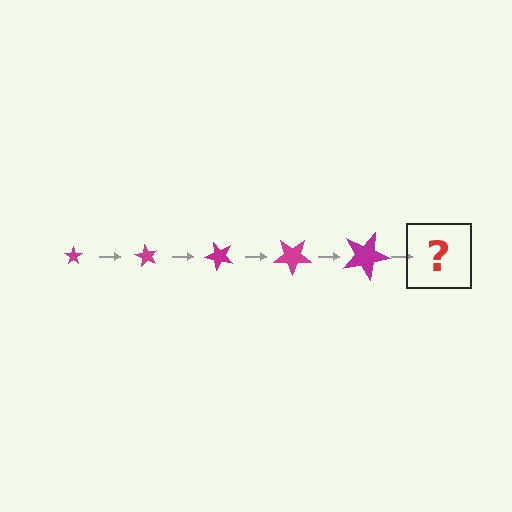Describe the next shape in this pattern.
It should be a star, larger than the previous one and rotated 300 degrees from the start.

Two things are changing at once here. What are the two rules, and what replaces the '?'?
The two rules are that the star grows larger each step and it rotates 60 degrees each step. The '?' should be a star, larger than the previous one and rotated 300 degrees from the start.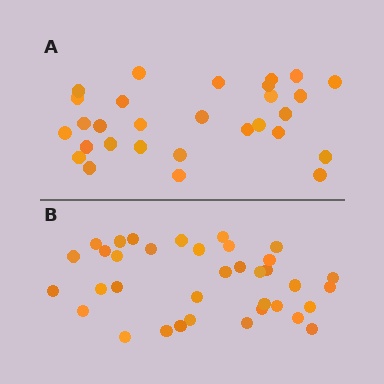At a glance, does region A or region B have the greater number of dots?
Region B (the bottom region) has more dots.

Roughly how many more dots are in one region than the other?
Region B has roughly 8 or so more dots than region A.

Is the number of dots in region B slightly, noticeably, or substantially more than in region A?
Region B has only slightly more — the two regions are fairly close. The ratio is roughly 1.2 to 1.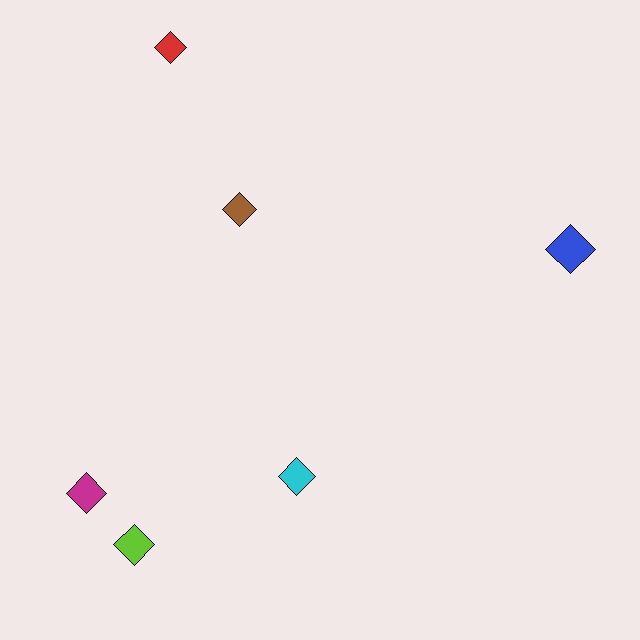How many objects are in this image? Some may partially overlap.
There are 6 objects.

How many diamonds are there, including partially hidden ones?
There are 6 diamonds.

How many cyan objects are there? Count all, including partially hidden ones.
There is 1 cyan object.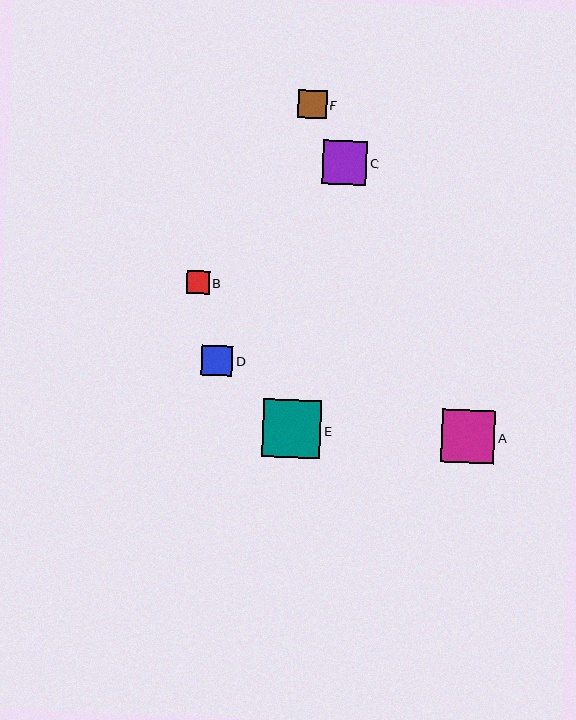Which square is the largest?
Square E is the largest with a size of approximately 58 pixels.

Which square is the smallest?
Square B is the smallest with a size of approximately 22 pixels.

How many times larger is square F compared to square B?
Square F is approximately 1.3 times the size of square B.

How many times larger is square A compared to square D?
Square A is approximately 1.7 times the size of square D.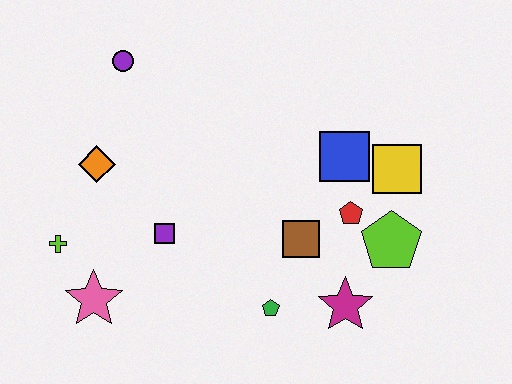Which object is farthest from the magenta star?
The purple circle is farthest from the magenta star.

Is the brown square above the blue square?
No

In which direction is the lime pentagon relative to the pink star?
The lime pentagon is to the right of the pink star.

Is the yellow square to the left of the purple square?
No